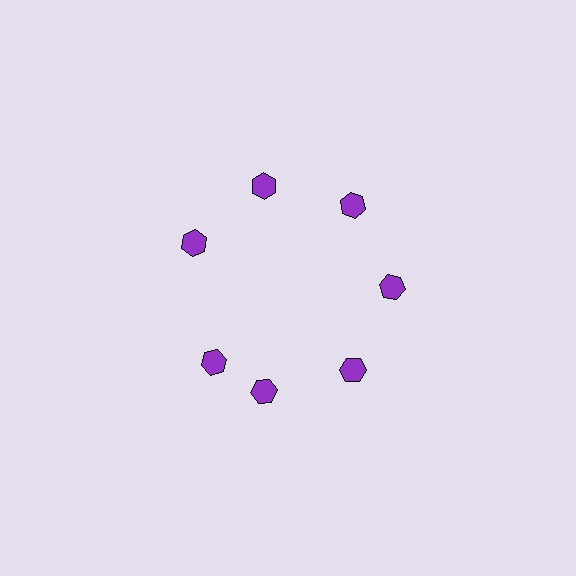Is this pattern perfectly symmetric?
No. The 7 purple hexagons are arranged in a ring, but one element near the 8 o'clock position is rotated out of alignment along the ring, breaking the 7-fold rotational symmetry.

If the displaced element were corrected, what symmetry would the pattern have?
It would have 7-fold rotational symmetry — the pattern would map onto itself every 51 degrees.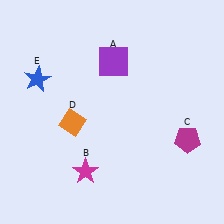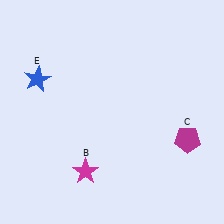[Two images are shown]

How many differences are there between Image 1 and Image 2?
There are 2 differences between the two images.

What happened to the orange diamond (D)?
The orange diamond (D) was removed in Image 2. It was in the bottom-left area of Image 1.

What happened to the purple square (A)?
The purple square (A) was removed in Image 2. It was in the top-right area of Image 1.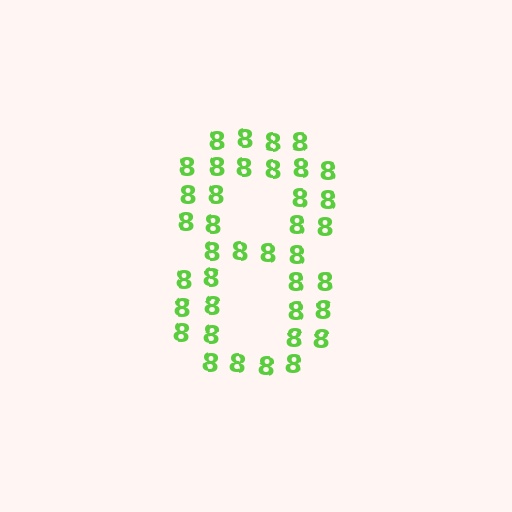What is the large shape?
The large shape is the digit 8.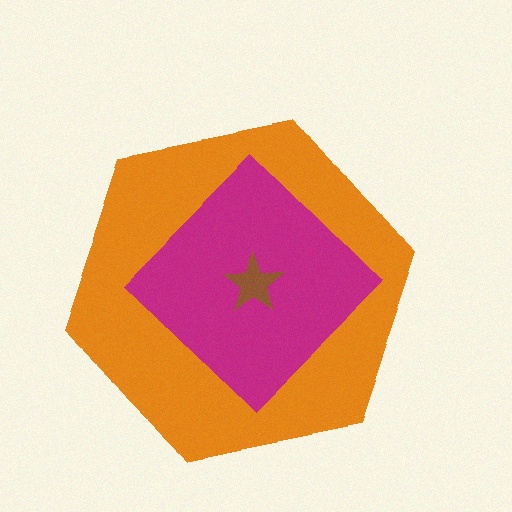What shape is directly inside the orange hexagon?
The magenta diamond.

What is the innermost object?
The brown star.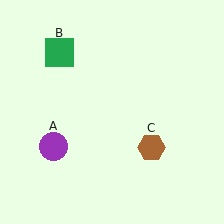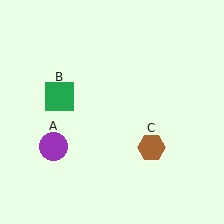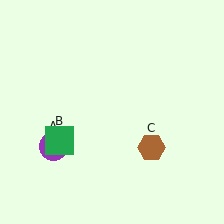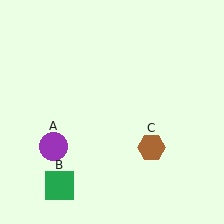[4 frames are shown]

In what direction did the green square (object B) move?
The green square (object B) moved down.